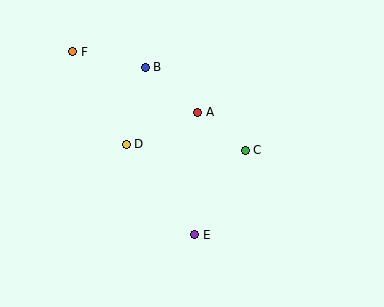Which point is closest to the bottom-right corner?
Point E is closest to the bottom-right corner.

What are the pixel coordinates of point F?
Point F is at (73, 52).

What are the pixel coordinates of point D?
Point D is at (126, 144).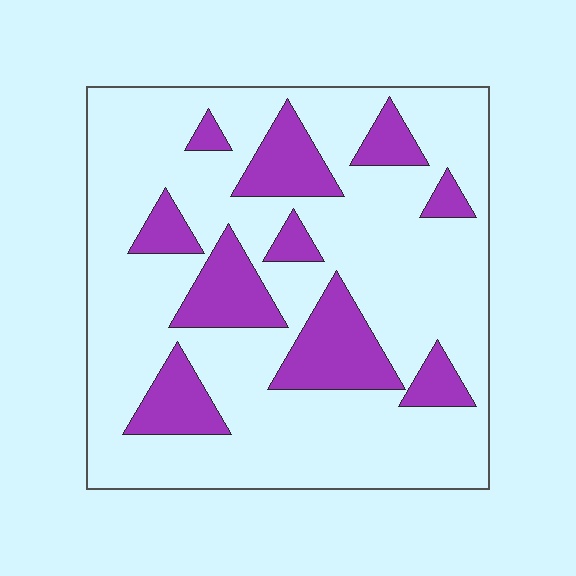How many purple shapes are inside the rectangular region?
10.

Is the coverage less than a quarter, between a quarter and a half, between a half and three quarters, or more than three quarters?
Less than a quarter.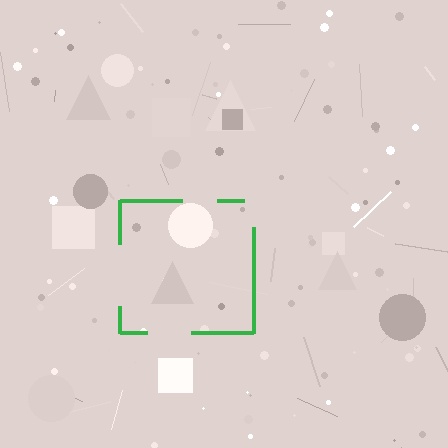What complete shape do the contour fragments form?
The contour fragments form a square.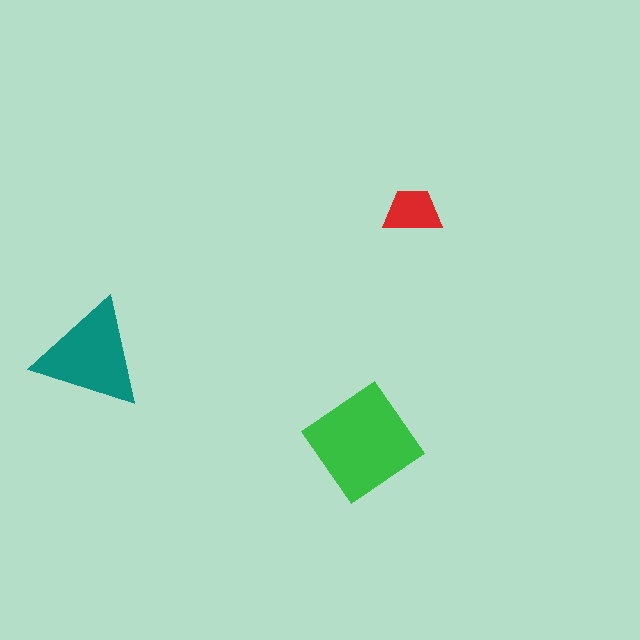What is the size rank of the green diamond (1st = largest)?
1st.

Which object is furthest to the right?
The red trapezoid is rightmost.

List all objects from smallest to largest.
The red trapezoid, the teal triangle, the green diamond.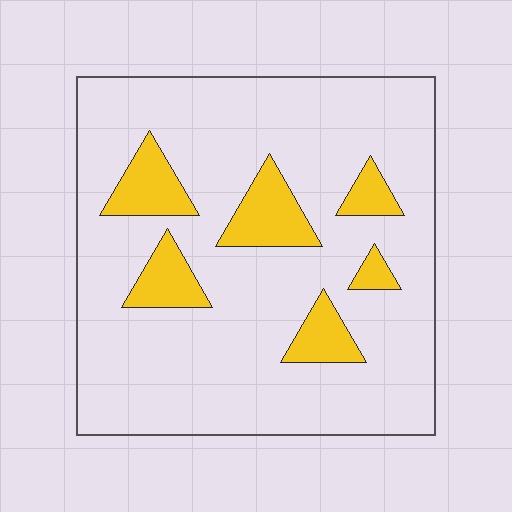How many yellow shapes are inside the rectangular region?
6.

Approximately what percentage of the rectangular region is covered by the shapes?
Approximately 15%.